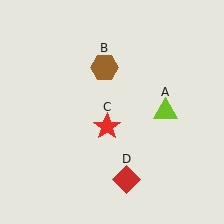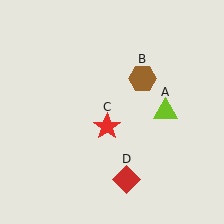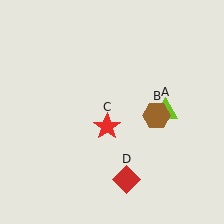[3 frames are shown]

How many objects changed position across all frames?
1 object changed position: brown hexagon (object B).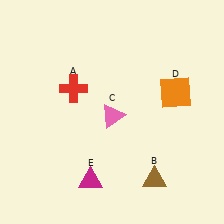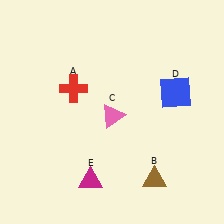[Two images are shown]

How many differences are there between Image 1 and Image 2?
There is 1 difference between the two images.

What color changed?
The square (D) changed from orange in Image 1 to blue in Image 2.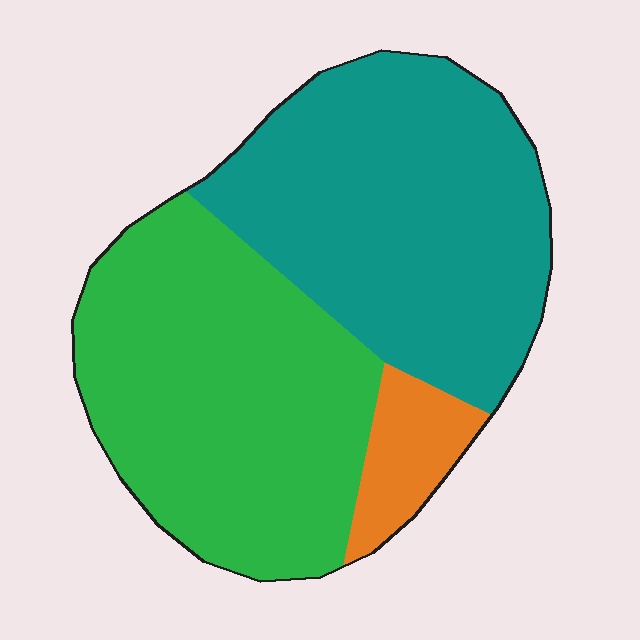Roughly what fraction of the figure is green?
Green takes up between a quarter and a half of the figure.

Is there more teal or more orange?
Teal.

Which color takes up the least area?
Orange, at roughly 10%.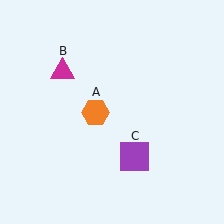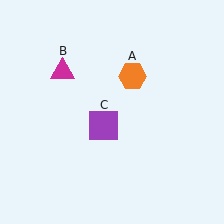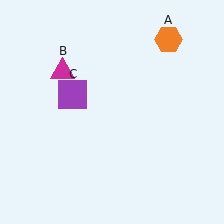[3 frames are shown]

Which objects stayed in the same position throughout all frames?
Magenta triangle (object B) remained stationary.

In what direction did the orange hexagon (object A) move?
The orange hexagon (object A) moved up and to the right.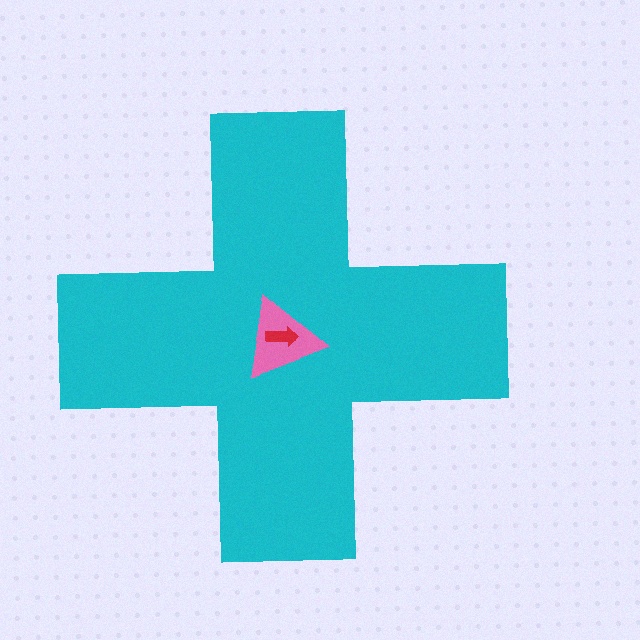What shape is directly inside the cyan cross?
The pink triangle.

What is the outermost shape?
The cyan cross.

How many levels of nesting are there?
3.